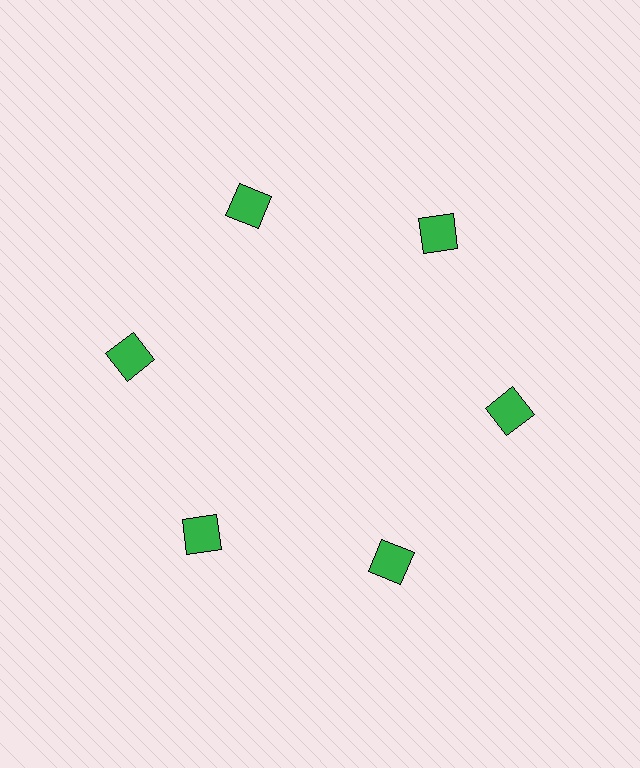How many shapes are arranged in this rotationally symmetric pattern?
There are 6 shapes, arranged in 6 groups of 1.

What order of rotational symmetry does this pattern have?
This pattern has 6-fold rotational symmetry.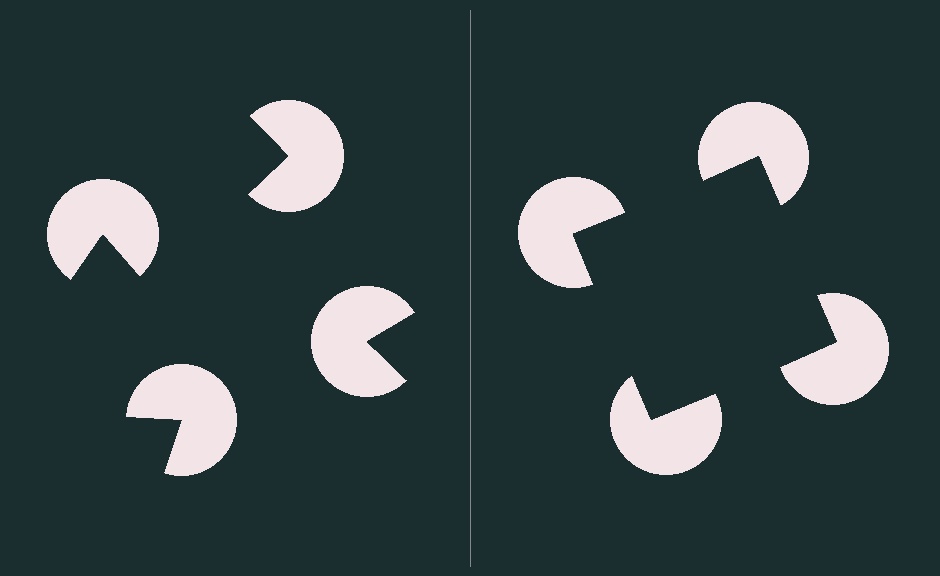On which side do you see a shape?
An illusory square appears on the right side. On the left side the wedge cuts are rotated, so no coherent shape forms.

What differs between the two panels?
The pac-man discs are positioned identically on both sides; only the wedge orientations differ. On the right they align to a square; on the left they are misaligned.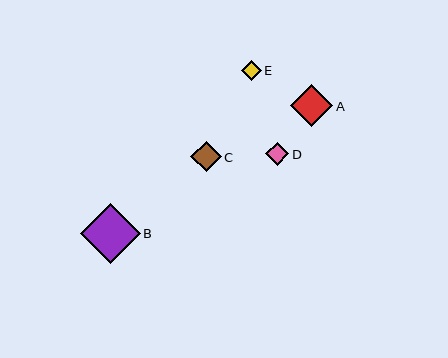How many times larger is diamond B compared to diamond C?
Diamond B is approximately 2.0 times the size of diamond C.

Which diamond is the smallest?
Diamond E is the smallest with a size of approximately 20 pixels.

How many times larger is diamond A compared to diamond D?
Diamond A is approximately 1.8 times the size of diamond D.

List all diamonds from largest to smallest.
From largest to smallest: B, A, C, D, E.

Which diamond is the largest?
Diamond B is the largest with a size of approximately 60 pixels.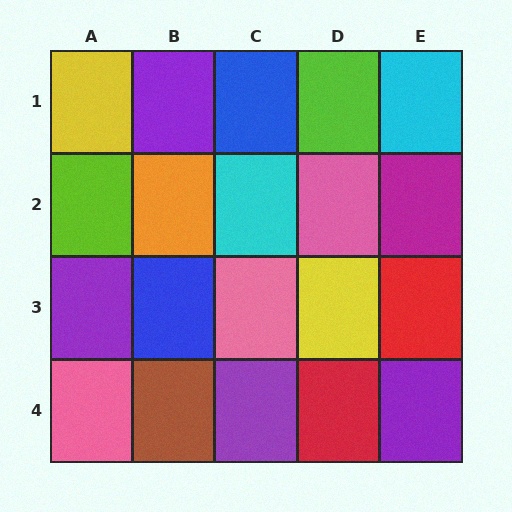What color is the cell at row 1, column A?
Yellow.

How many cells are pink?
3 cells are pink.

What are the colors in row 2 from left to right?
Lime, orange, cyan, pink, magenta.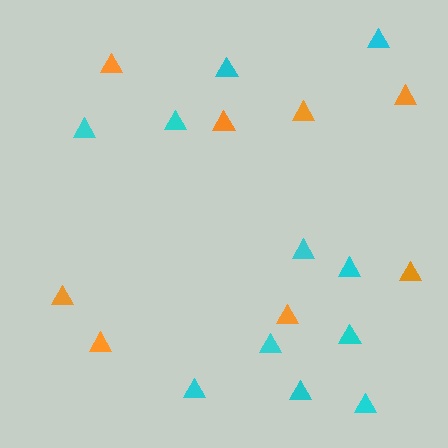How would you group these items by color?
There are 2 groups: one group of cyan triangles (11) and one group of orange triangles (8).